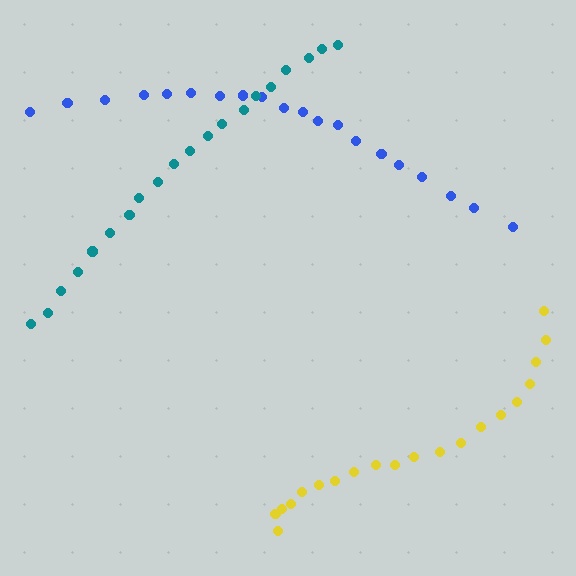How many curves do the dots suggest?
There are 3 distinct paths.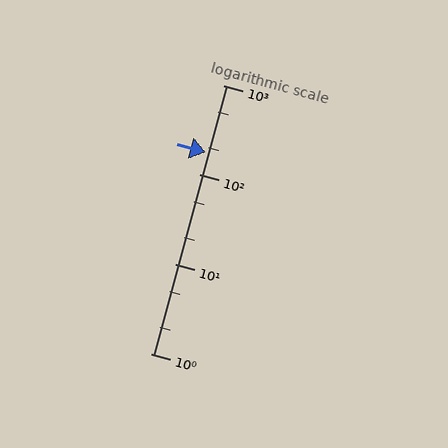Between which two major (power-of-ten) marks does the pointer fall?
The pointer is between 100 and 1000.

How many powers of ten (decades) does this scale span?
The scale spans 3 decades, from 1 to 1000.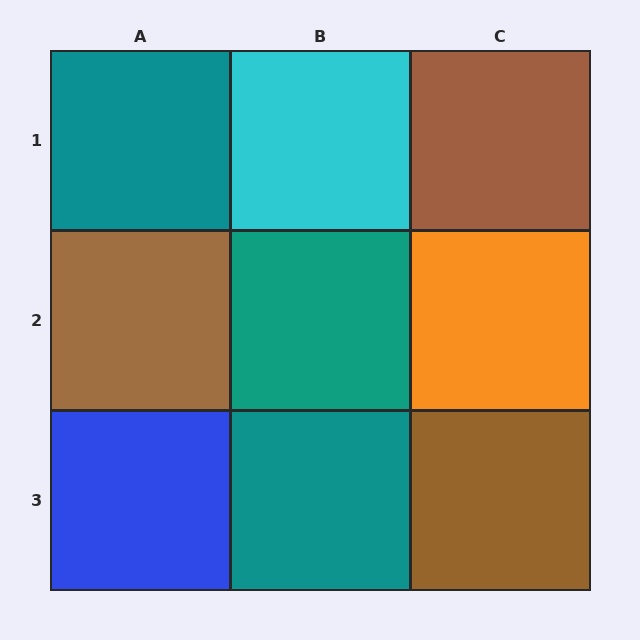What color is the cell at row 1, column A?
Teal.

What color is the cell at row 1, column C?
Brown.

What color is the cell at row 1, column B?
Cyan.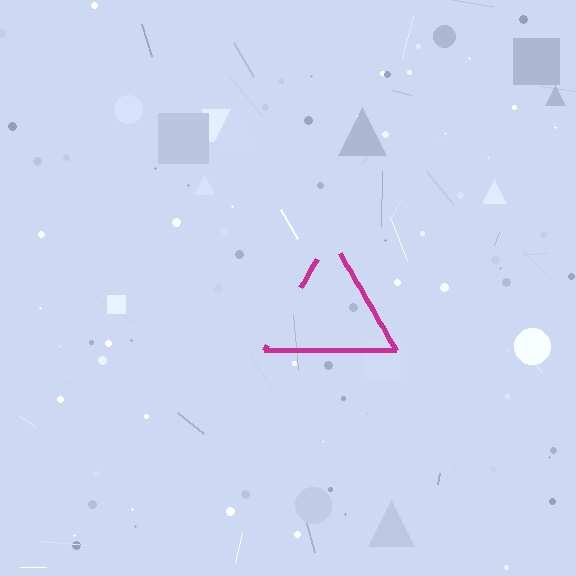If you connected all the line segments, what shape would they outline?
They would outline a triangle.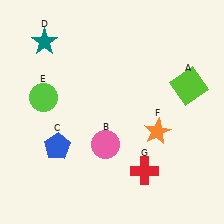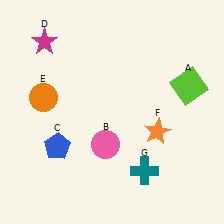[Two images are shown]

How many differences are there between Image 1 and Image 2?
There are 3 differences between the two images.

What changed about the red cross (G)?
In Image 1, G is red. In Image 2, it changed to teal.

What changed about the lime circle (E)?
In Image 1, E is lime. In Image 2, it changed to orange.